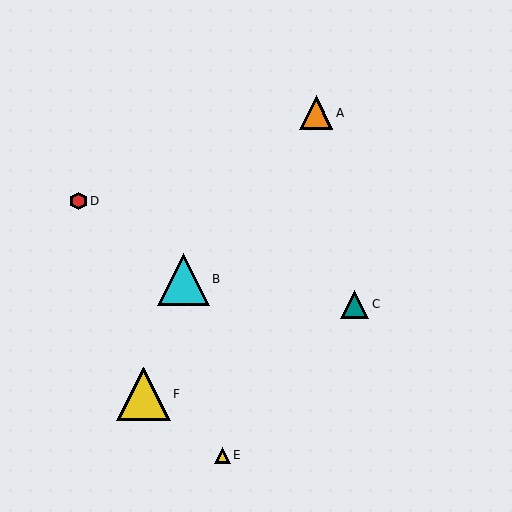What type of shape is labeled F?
Shape F is a yellow triangle.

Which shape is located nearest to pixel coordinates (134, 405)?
The yellow triangle (labeled F) at (144, 394) is nearest to that location.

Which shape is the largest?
The yellow triangle (labeled F) is the largest.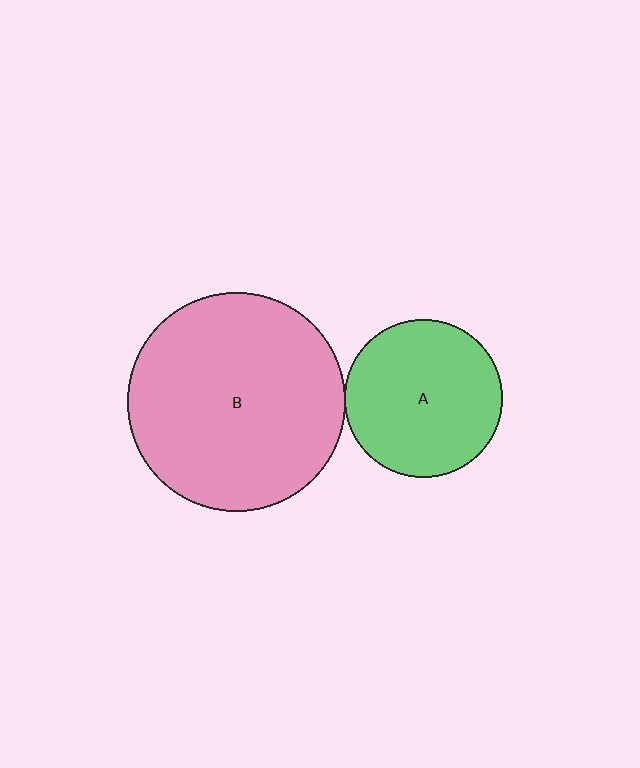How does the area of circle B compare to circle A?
Approximately 1.9 times.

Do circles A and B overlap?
Yes.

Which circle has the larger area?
Circle B (pink).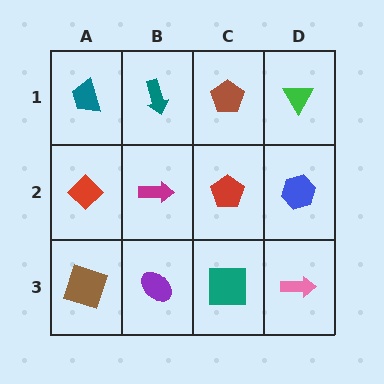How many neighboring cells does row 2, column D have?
3.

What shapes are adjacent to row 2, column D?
A green triangle (row 1, column D), a pink arrow (row 3, column D), a red pentagon (row 2, column C).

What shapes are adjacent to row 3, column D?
A blue hexagon (row 2, column D), a teal square (row 3, column C).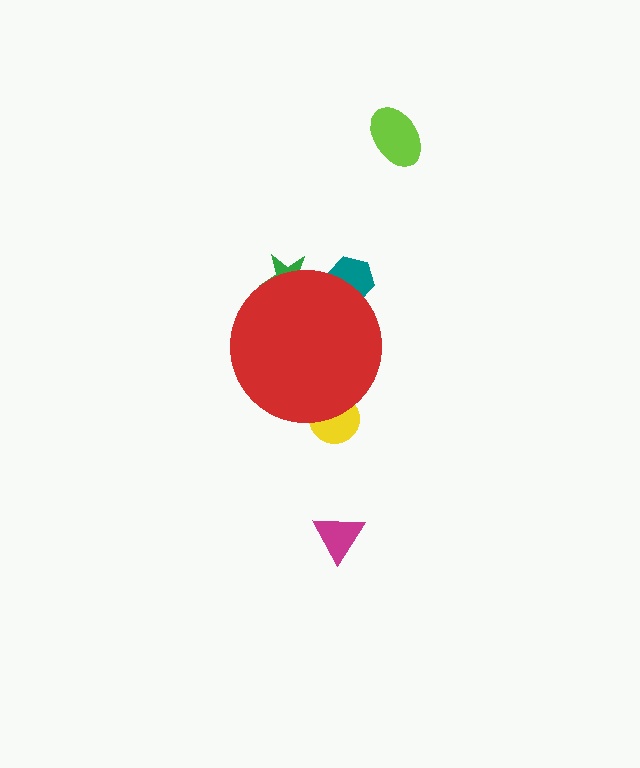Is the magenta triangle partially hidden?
No, the magenta triangle is fully visible.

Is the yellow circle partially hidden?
Yes, the yellow circle is partially hidden behind the red circle.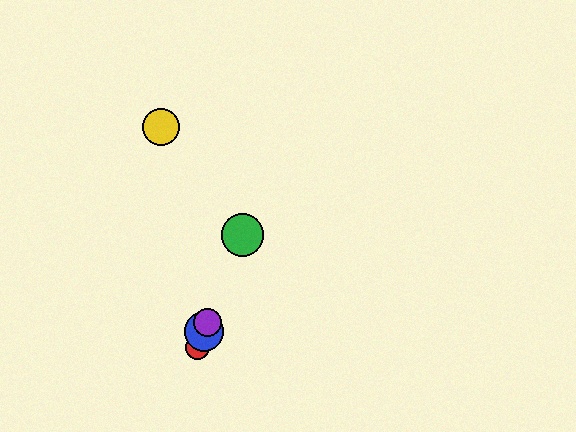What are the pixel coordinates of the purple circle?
The purple circle is at (208, 323).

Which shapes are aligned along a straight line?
The red circle, the blue circle, the green circle, the purple circle are aligned along a straight line.